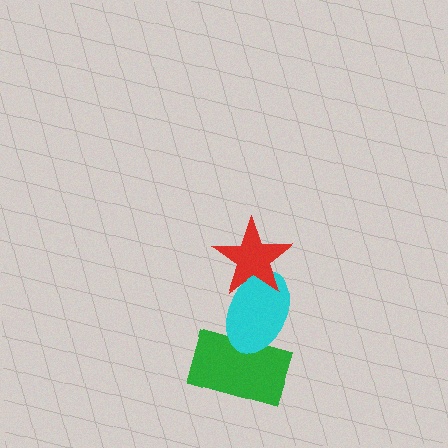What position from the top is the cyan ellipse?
The cyan ellipse is 2nd from the top.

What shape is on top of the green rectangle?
The cyan ellipse is on top of the green rectangle.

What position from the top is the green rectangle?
The green rectangle is 3rd from the top.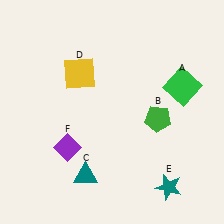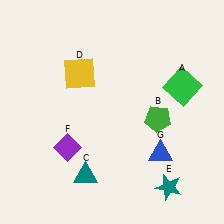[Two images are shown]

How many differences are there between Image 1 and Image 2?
There is 1 difference between the two images.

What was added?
A blue triangle (G) was added in Image 2.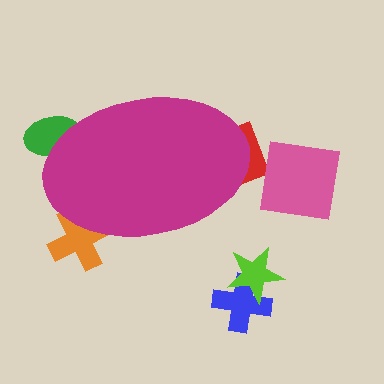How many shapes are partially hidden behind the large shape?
3 shapes are partially hidden.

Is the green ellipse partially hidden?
Yes, the green ellipse is partially hidden behind the magenta ellipse.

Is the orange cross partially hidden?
Yes, the orange cross is partially hidden behind the magenta ellipse.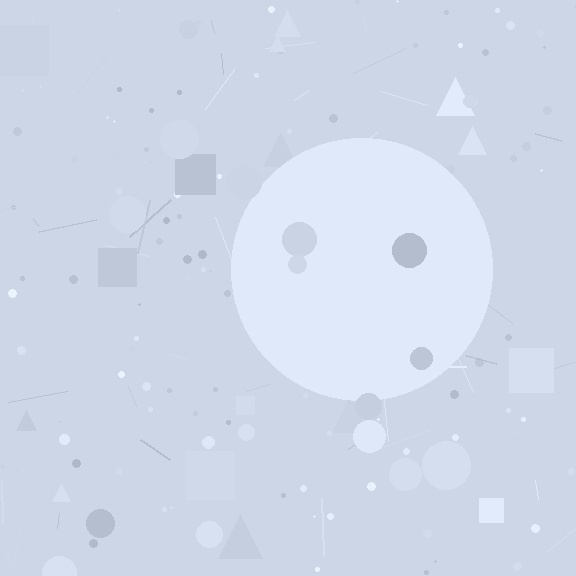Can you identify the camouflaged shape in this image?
The camouflaged shape is a circle.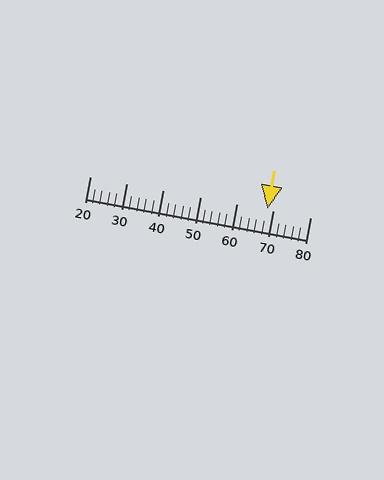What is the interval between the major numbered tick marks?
The major tick marks are spaced 10 units apart.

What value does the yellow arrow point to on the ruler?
The yellow arrow points to approximately 68.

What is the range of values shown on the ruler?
The ruler shows values from 20 to 80.